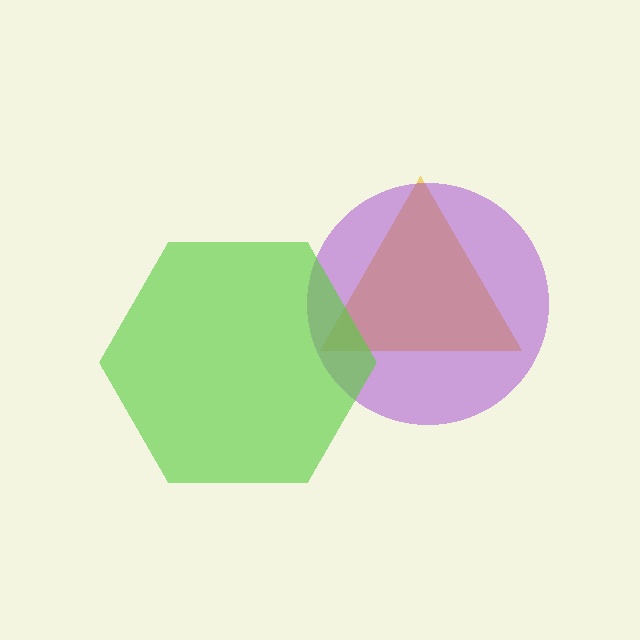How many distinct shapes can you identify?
There are 3 distinct shapes: a yellow triangle, a purple circle, a lime hexagon.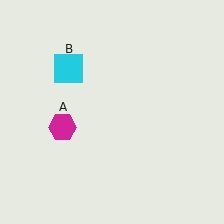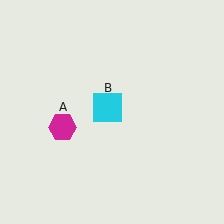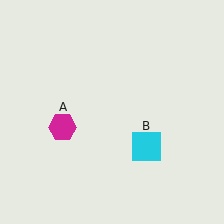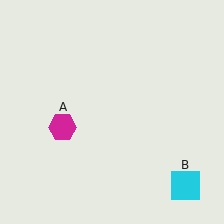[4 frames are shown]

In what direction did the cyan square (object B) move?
The cyan square (object B) moved down and to the right.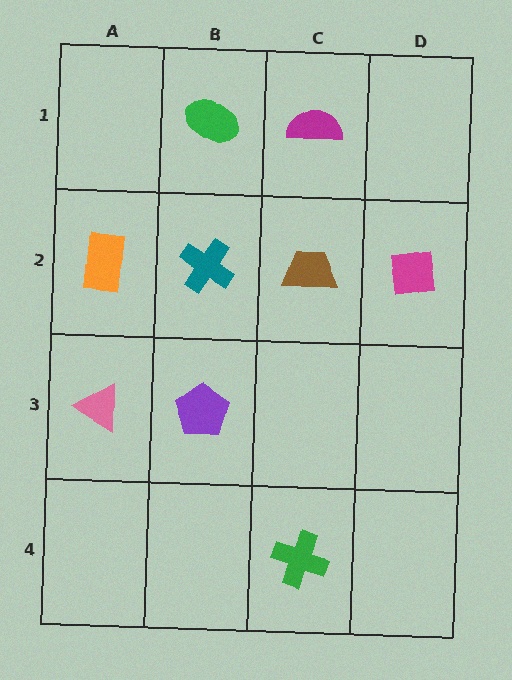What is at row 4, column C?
A green cross.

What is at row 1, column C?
A magenta semicircle.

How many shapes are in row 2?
4 shapes.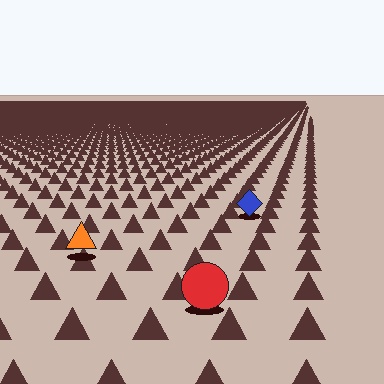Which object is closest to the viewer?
The red circle is closest. The texture marks near it are larger and more spread out.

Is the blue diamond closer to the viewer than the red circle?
No. The red circle is closer — you can tell from the texture gradient: the ground texture is coarser near it.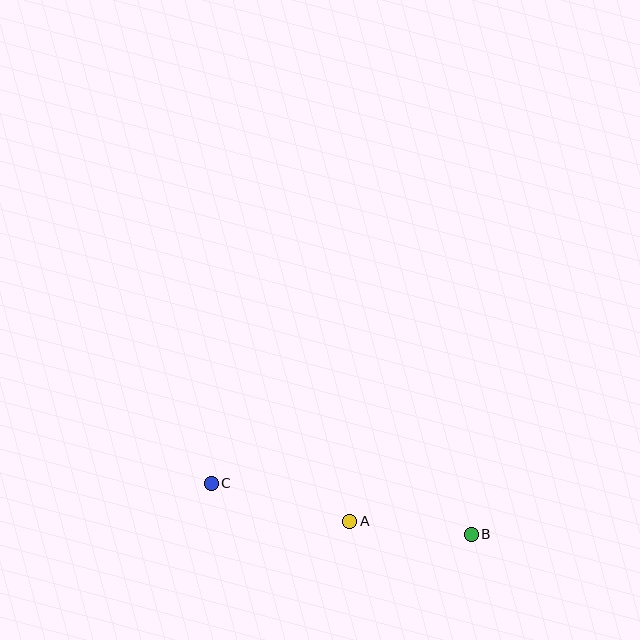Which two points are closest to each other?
Points A and B are closest to each other.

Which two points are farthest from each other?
Points B and C are farthest from each other.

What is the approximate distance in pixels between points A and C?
The distance between A and C is approximately 143 pixels.